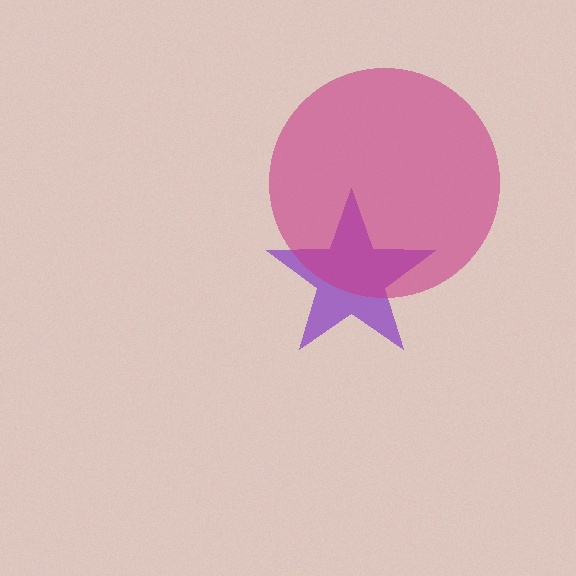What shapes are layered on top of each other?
The layered shapes are: a purple star, a magenta circle.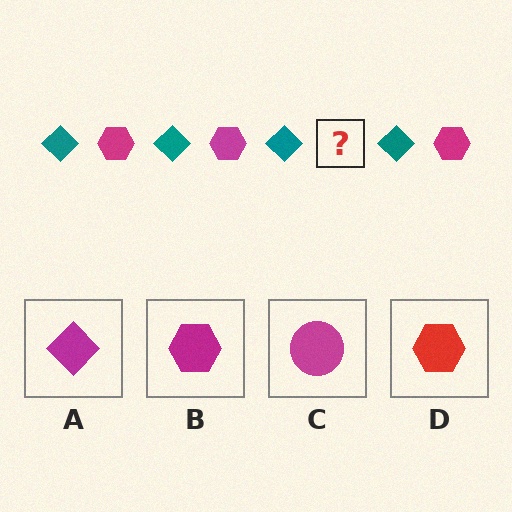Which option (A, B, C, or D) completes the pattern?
B.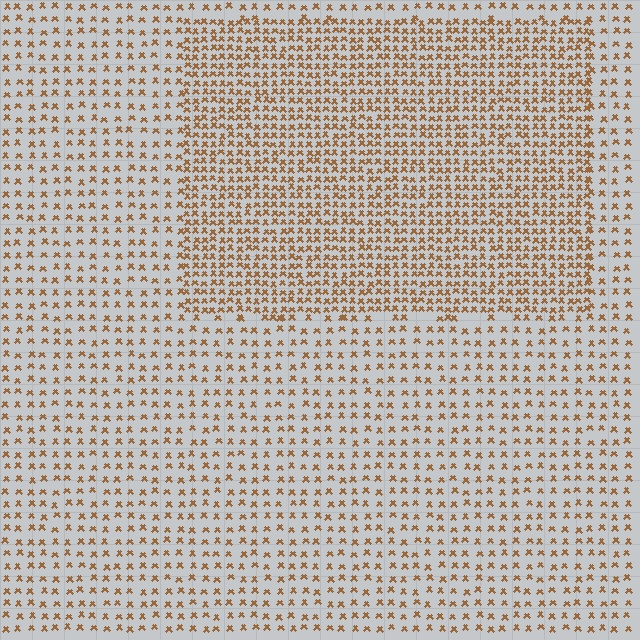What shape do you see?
I see a rectangle.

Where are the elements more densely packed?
The elements are more densely packed inside the rectangle boundary.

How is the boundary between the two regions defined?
The boundary is defined by a change in element density (approximately 2.0x ratio). All elements are the same color, size, and shape.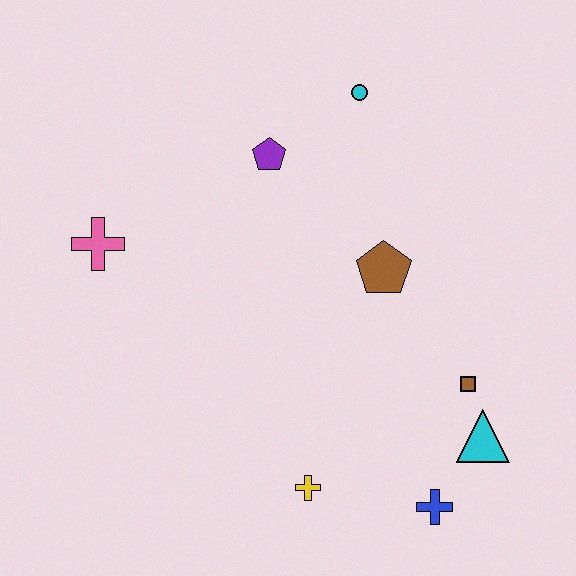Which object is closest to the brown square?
The cyan triangle is closest to the brown square.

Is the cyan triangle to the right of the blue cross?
Yes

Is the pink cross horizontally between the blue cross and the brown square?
No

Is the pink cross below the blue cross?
No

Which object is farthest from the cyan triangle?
The pink cross is farthest from the cyan triangle.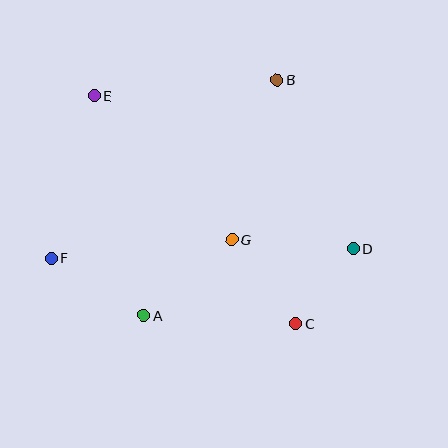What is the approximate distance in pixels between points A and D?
The distance between A and D is approximately 220 pixels.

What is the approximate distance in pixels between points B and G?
The distance between B and G is approximately 166 pixels.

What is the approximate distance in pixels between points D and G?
The distance between D and G is approximately 122 pixels.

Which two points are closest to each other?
Points C and D are closest to each other.